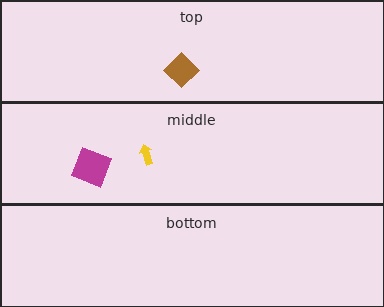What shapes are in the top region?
The brown diamond.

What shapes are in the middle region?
The yellow arrow, the magenta square.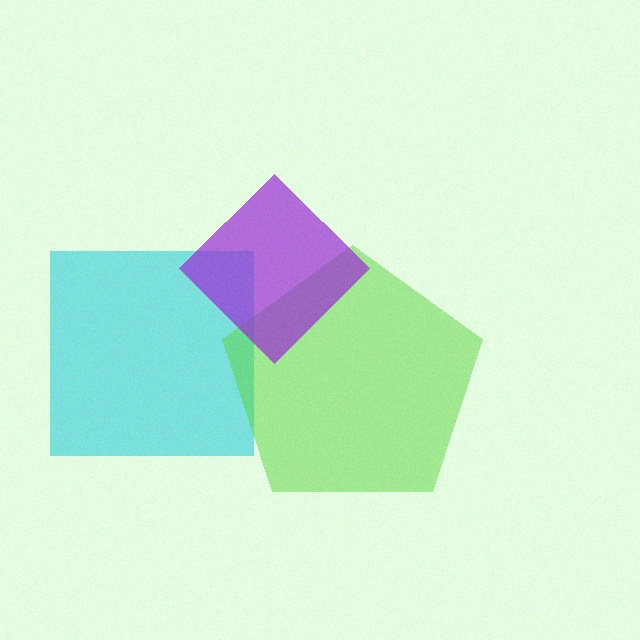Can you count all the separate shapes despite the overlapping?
Yes, there are 3 separate shapes.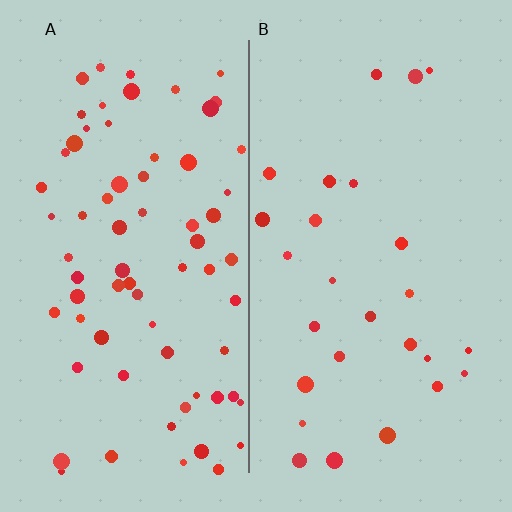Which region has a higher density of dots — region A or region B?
A (the left).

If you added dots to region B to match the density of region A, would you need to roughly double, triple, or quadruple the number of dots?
Approximately triple.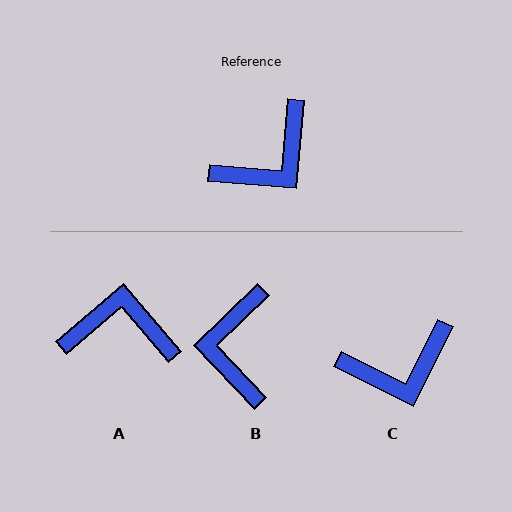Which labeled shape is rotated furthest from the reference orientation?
A, about 135 degrees away.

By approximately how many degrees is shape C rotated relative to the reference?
Approximately 22 degrees clockwise.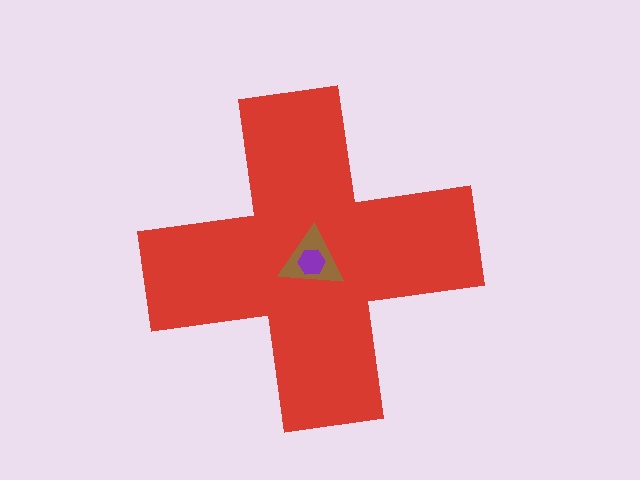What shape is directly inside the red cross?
The brown triangle.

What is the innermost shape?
The purple hexagon.